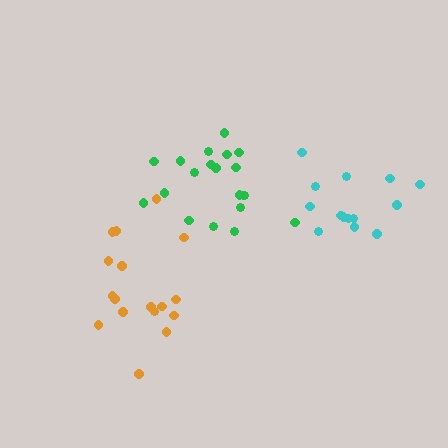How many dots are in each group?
Group 1: 17 dots, Group 2: 20 dots, Group 3: 14 dots (51 total).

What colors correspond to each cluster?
The clusters are colored: orange, green, cyan.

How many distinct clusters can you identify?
There are 3 distinct clusters.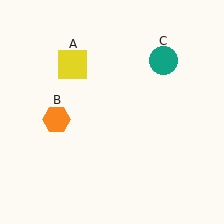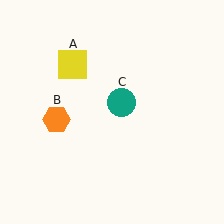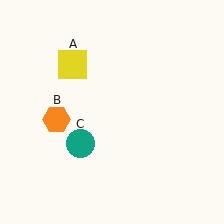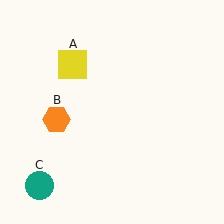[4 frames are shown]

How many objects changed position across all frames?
1 object changed position: teal circle (object C).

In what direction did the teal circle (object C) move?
The teal circle (object C) moved down and to the left.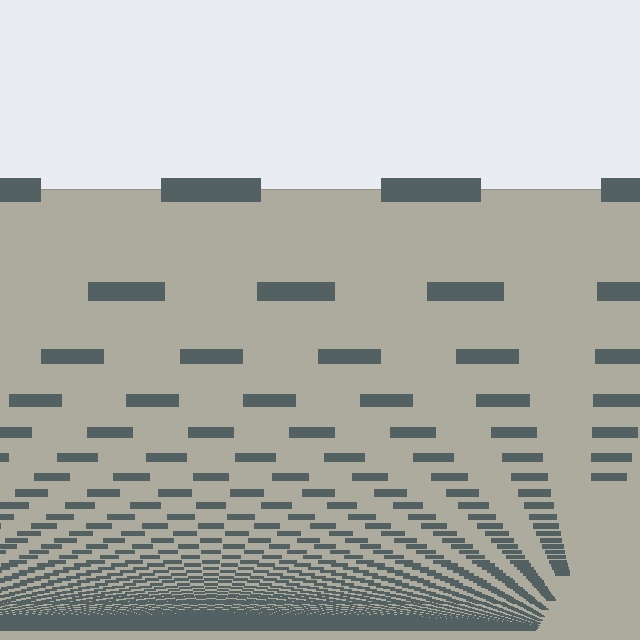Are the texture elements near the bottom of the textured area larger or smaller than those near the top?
Smaller. The gradient is inverted — elements near the bottom are smaller and denser.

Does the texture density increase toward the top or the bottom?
Density increases toward the bottom.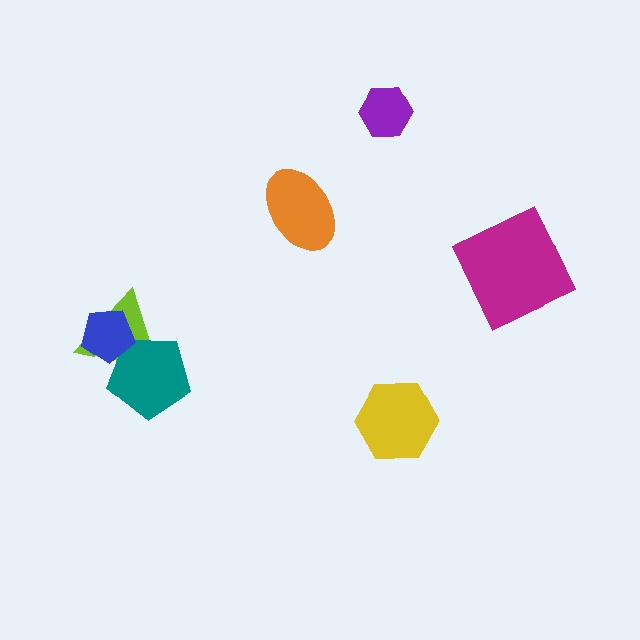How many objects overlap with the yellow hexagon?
0 objects overlap with the yellow hexagon.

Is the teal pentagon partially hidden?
Yes, it is partially covered by another shape.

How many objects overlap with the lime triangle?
2 objects overlap with the lime triangle.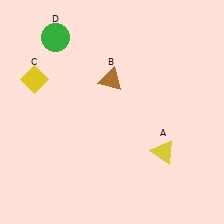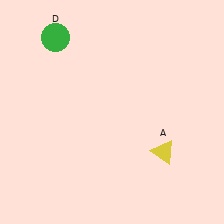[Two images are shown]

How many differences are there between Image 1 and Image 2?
There are 2 differences between the two images.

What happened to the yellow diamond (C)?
The yellow diamond (C) was removed in Image 2. It was in the top-left area of Image 1.